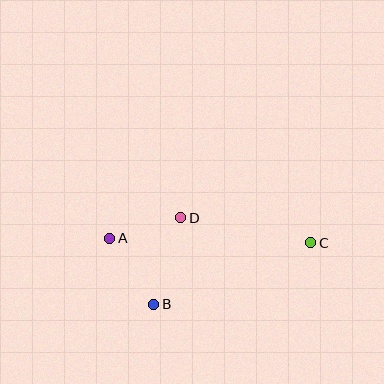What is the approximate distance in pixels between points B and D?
The distance between B and D is approximately 91 pixels.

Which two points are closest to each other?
Points A and D are closest to each other.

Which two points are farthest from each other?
Points A and C are farthest from each other.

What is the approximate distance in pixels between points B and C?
The distance between B and C is approximately 169 pixels.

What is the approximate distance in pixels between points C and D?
The distance between C and D is approximately 132 pixels.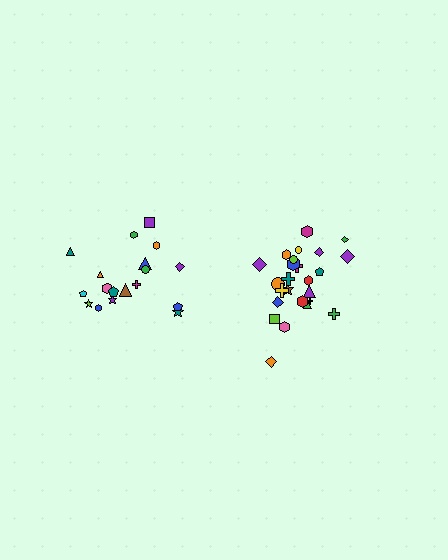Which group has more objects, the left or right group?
The right group.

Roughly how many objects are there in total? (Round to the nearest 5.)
Roughly 45 objects in total.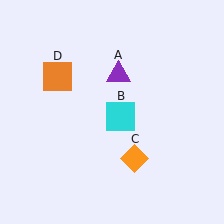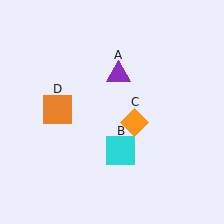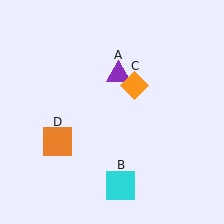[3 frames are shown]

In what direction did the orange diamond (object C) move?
The orange diamond (object C) moved up.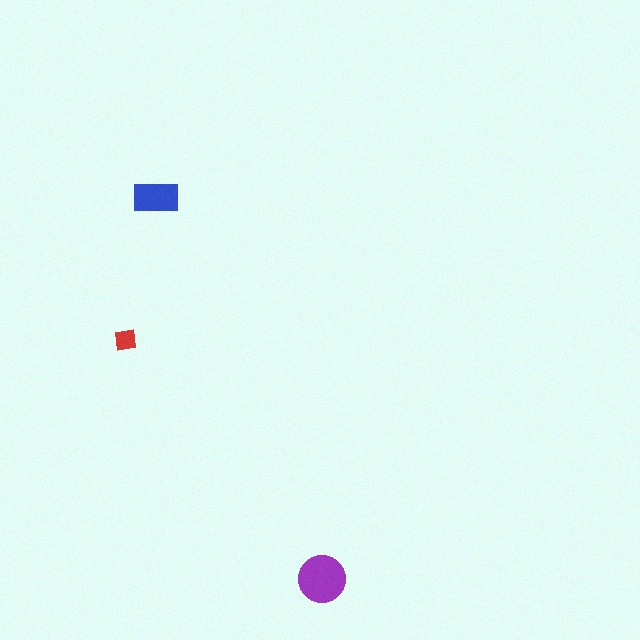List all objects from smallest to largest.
The red square, the blue rectangle, the purple circle.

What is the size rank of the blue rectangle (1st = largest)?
2nd.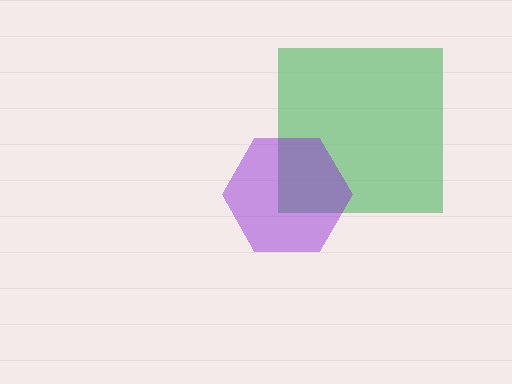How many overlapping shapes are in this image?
There are 2 overlapping shapes in the image.